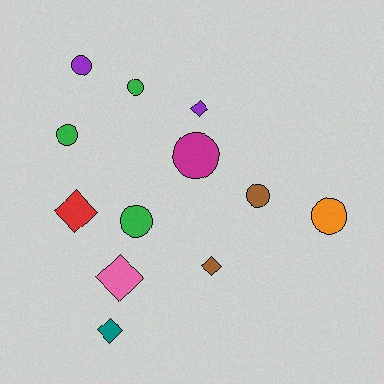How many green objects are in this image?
There are 3 green objects.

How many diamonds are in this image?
There are 5 diamonds.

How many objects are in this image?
There are 12 objects.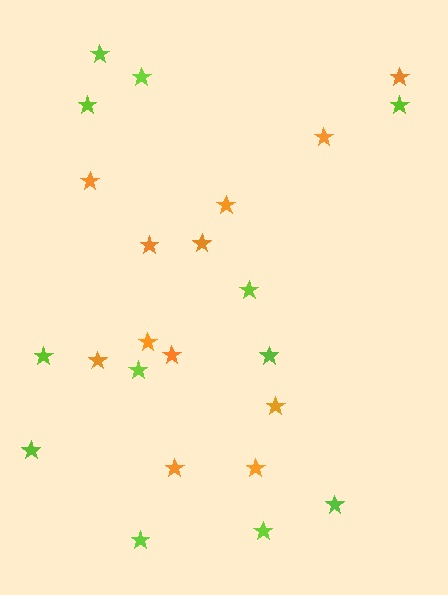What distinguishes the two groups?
There are 2 groups: one group of lime stars (12) and one group of orange stars (12).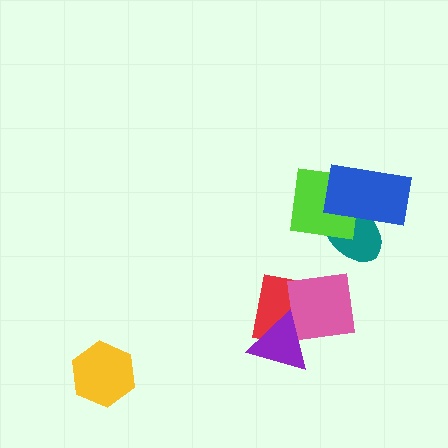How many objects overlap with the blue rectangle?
2 objects overlap with the blue rectangle.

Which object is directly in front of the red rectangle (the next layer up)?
The pink square is directly in front of the red rectangle.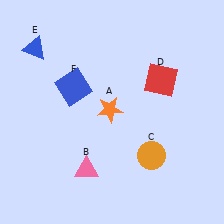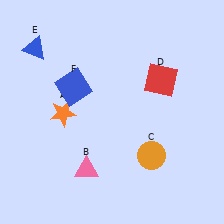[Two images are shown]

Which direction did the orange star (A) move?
The orange star (A) moved left.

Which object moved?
The orange star (A) moved left.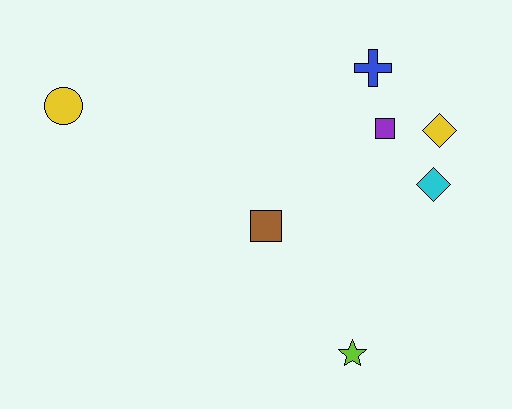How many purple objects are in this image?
There is 1 purple object.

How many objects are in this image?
There are 7 objects.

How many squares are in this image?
There are 2 squares.